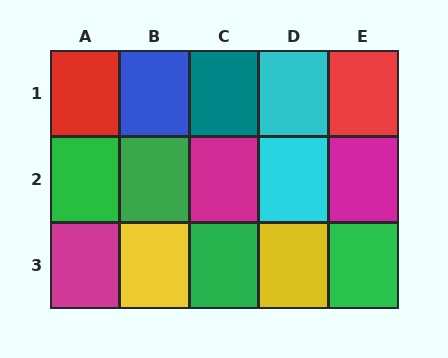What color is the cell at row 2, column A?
Green.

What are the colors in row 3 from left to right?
Magenta, yellow, green, yellow, green.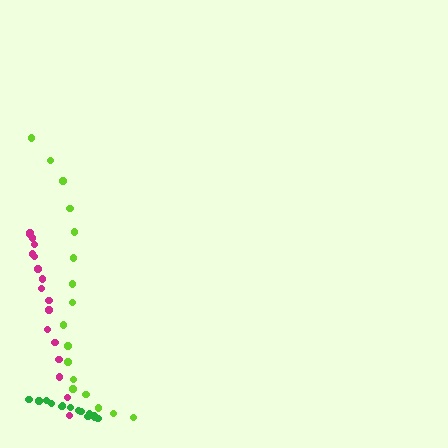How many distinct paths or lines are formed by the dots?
There are 3 distinct paths.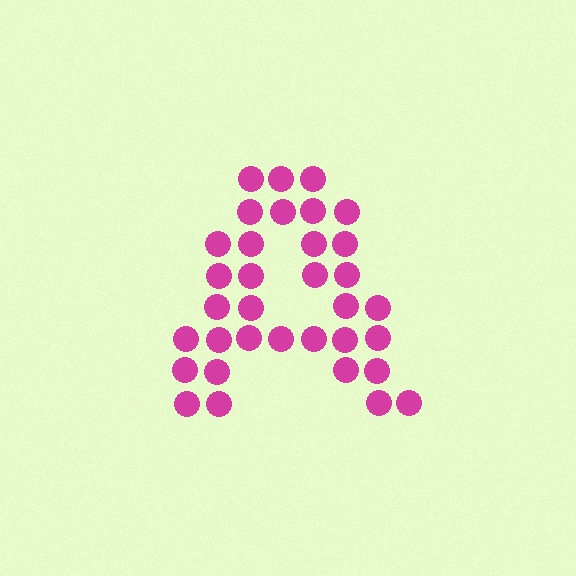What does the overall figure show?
The overall figure shows the letter A.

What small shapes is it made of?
It is made of small circles.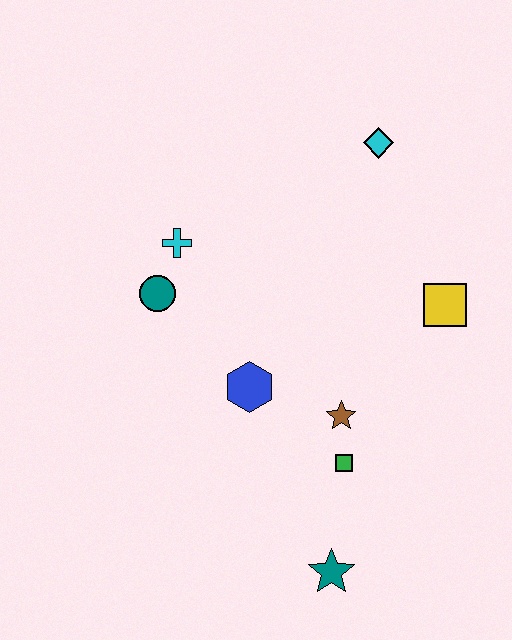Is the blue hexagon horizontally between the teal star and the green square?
No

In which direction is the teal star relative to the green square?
The teal star is below the green square.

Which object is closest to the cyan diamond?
The yellow square is closest to the cyan diamond.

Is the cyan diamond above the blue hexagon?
Yes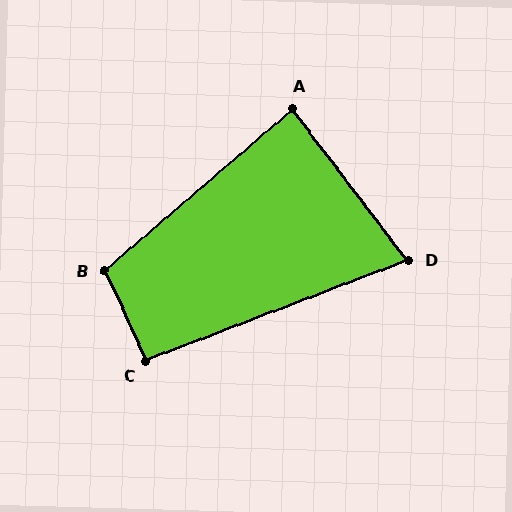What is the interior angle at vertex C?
Approximately 93 degrees (approximately right).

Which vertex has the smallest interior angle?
D, at approximately 74 degrees.